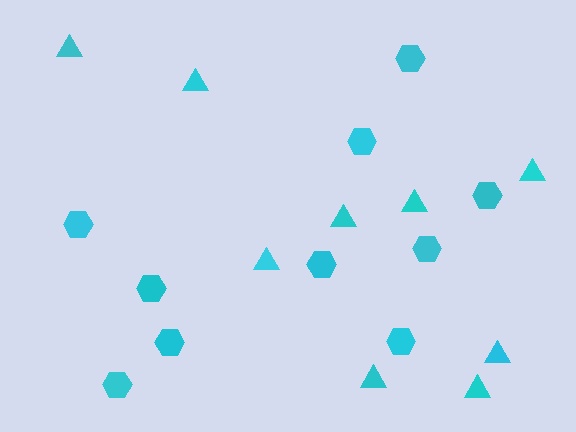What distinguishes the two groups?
There are 2 groups: one group of triangles (9) and one group of hexagons (10).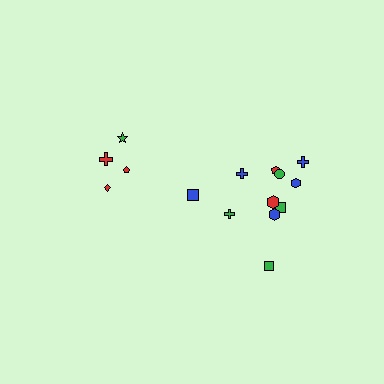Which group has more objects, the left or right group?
The right group.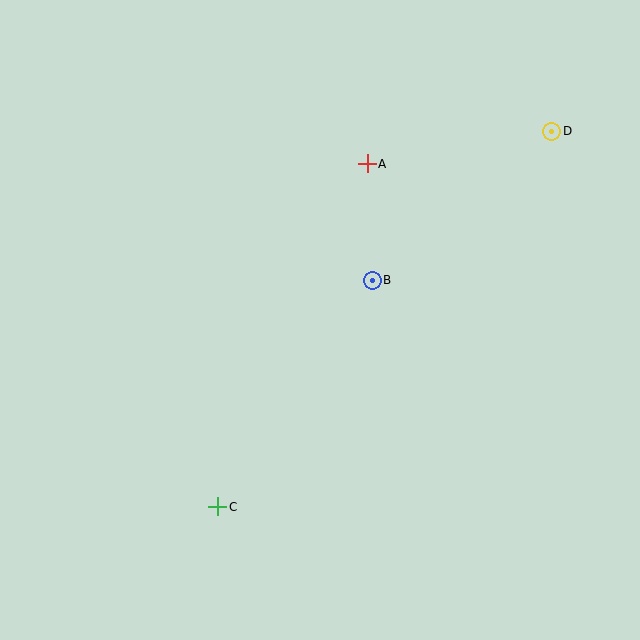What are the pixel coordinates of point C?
Point C is at (218, 507).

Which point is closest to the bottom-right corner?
Point C is closest to the bottom-right corner.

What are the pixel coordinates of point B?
Point B is at (372, 280).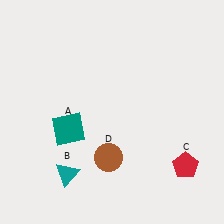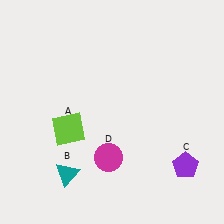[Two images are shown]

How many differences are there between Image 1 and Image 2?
There are 3 differences between the two images.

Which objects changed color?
A changed from teal to lime. C changed from red to purple. D changed from brown to magenta.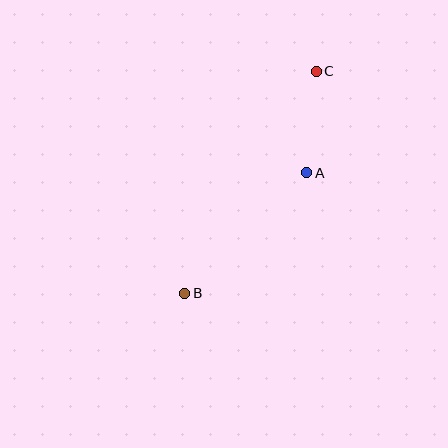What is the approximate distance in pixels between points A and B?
The distance between A and B is approximately 171 pixels.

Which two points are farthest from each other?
Points B and C are farthest from each other.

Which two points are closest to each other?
Points A and C are closest to each other.